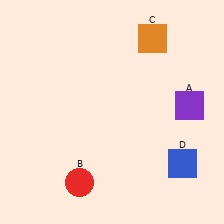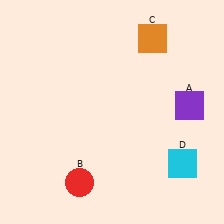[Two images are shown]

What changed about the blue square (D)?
In Image 1, D is blue. In Image 2, it changed to cyan.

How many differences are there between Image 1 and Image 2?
There is 1 difference between the two images.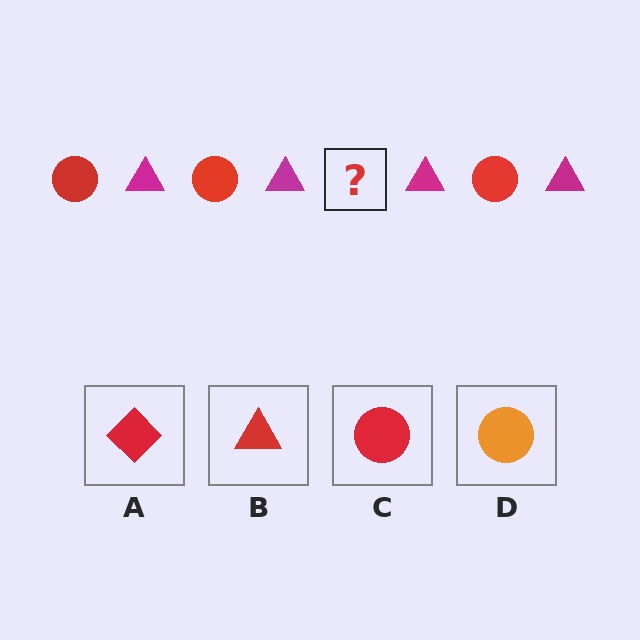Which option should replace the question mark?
Option C.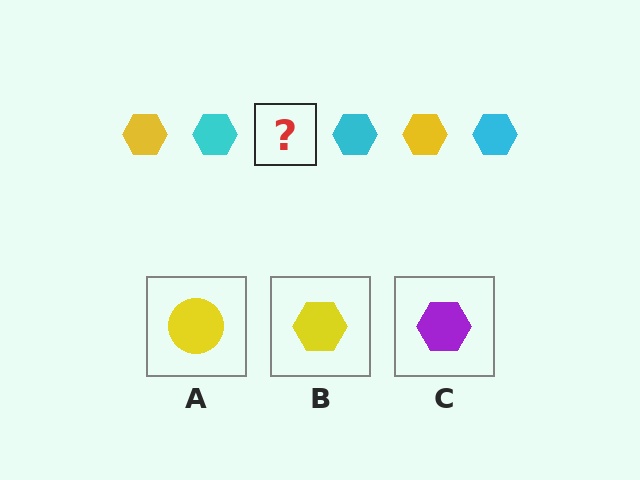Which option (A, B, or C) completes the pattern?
B.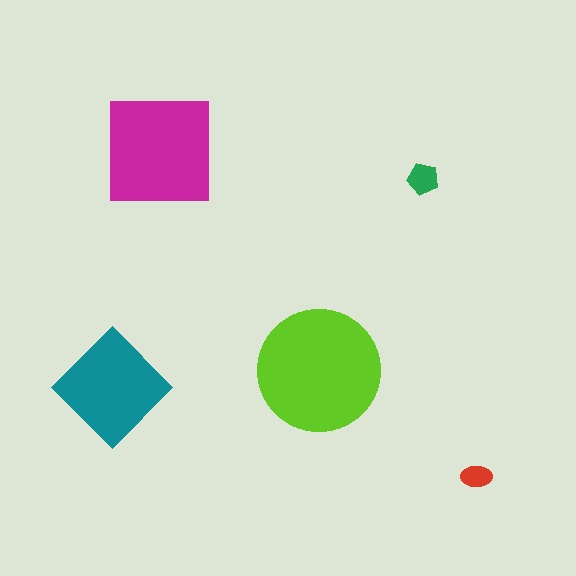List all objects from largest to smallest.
The lime circle, the magenta square, the teal diamond, the green pentagon, the red ellipse.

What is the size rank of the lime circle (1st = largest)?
1st.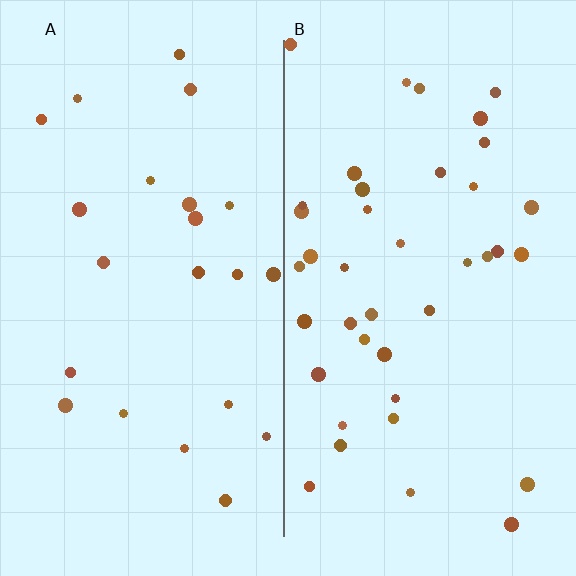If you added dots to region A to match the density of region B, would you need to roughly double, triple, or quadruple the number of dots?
Approximately double.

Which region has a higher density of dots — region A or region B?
B (the right).